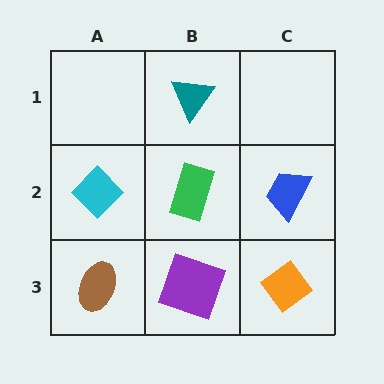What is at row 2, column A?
A cyan diamond.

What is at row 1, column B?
A teal triangle.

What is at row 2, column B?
A green rectangle.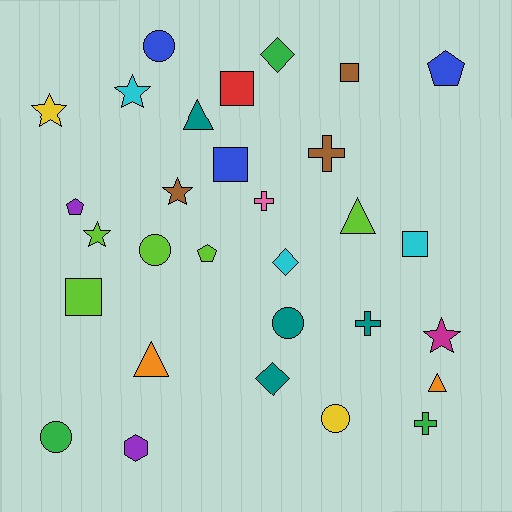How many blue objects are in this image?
There are 3 blue objects.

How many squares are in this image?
There are 5 squares.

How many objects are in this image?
There are 30 objects.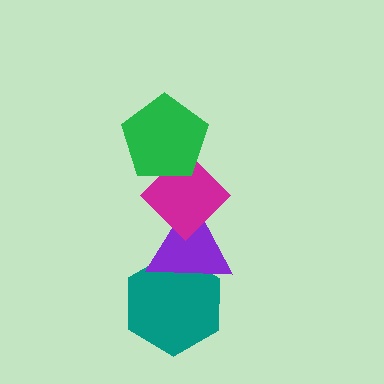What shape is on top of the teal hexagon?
The purple triangle is on top of the teal hexagon.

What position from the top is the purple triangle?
The purple triangle is 3rd from the top.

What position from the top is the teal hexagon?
The teal hexagon is 4th from the top.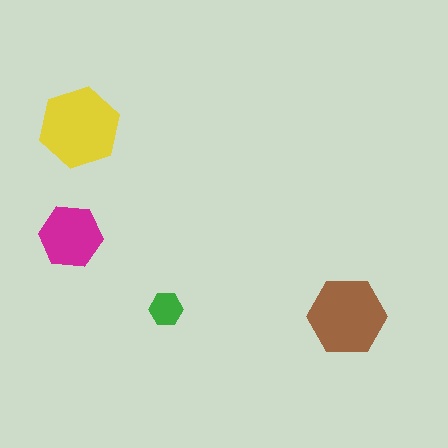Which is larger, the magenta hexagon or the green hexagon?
The magenta one.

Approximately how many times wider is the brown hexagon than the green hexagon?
About 2.5 times wider.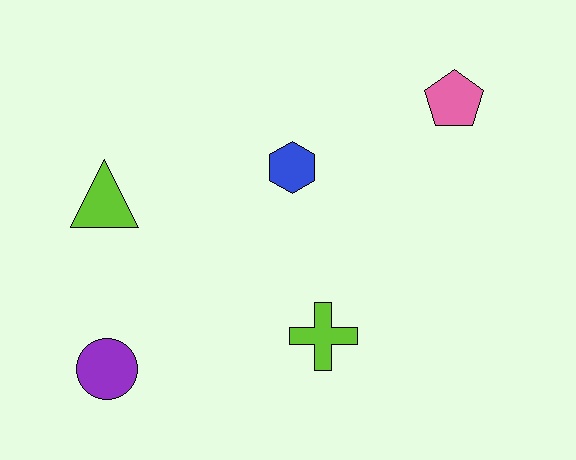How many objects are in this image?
There are 5 objects.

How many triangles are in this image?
There is 1 triangle.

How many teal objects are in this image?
There are no teal objects.